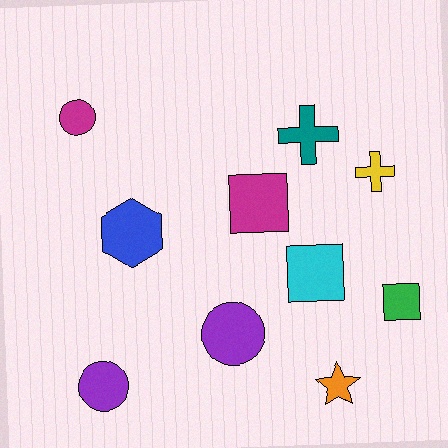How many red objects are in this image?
There are no red objects.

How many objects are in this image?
There are 10 objects.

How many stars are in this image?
There is 1 star.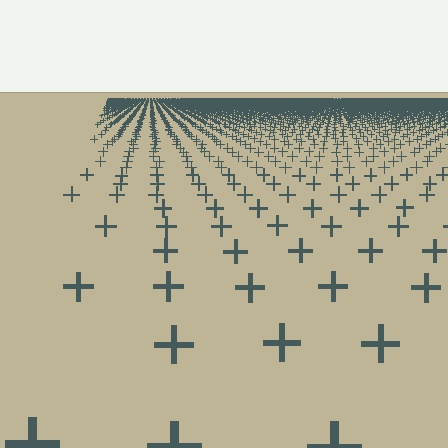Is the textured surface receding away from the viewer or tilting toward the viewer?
The surface is receding away from the viewer. Texture elements get smaller and denser toward the top.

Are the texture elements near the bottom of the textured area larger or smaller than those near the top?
Larger. Near the bottom, elements are closer to the viewer and appear at a bigger on-screen size.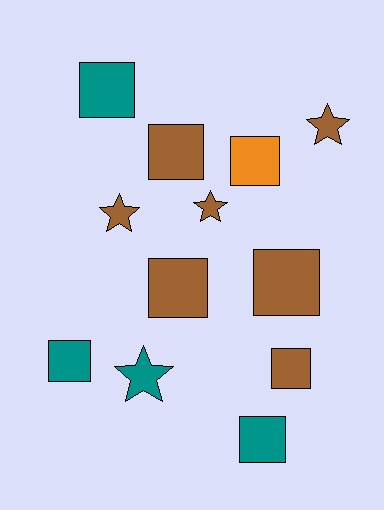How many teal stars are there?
There is 1 teal star.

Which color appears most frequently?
Brown, with 7 objects.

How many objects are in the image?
There are 12 objects.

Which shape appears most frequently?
Square, with 8 objects.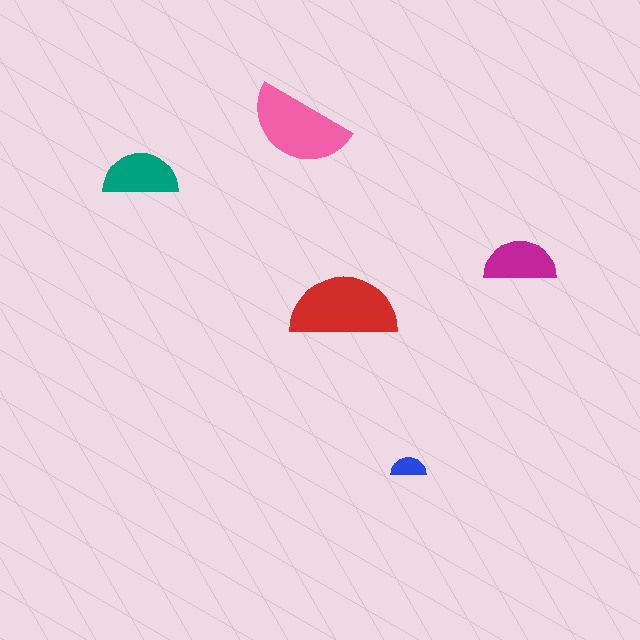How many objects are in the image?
There are 5 objects in the image.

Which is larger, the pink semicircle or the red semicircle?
The red one.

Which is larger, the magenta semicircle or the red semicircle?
The red one.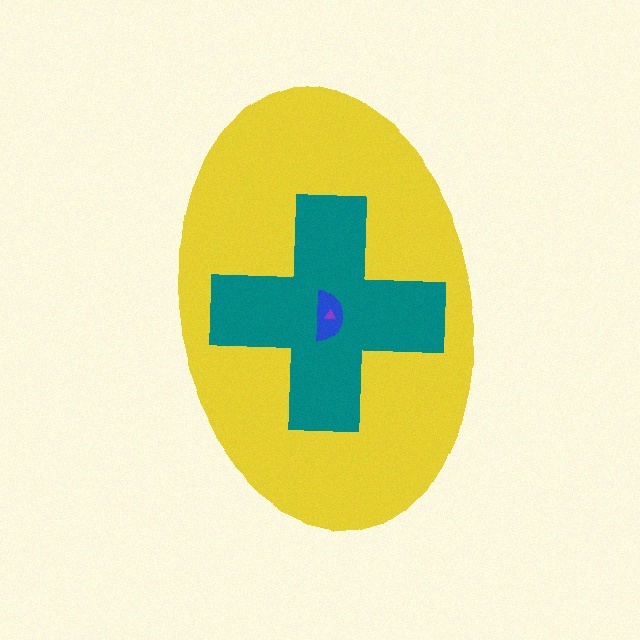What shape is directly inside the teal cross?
The blue semicircle.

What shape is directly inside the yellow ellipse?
The teal cross.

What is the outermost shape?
The yellow ellipse.